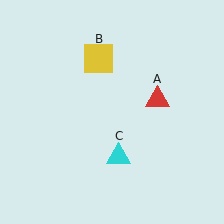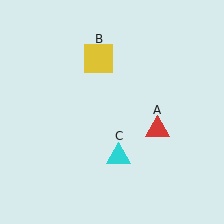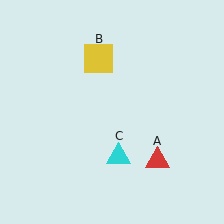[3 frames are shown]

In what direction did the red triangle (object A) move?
The red triangle (object A) moved down.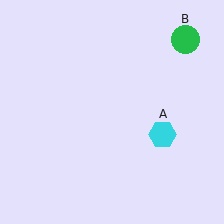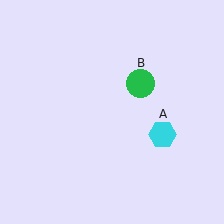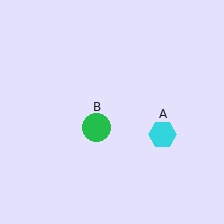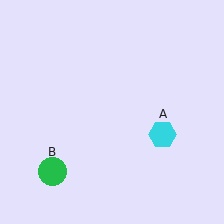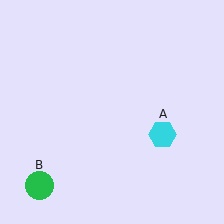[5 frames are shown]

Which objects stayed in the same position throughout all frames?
Cyan hexagon (object A) remained stationary.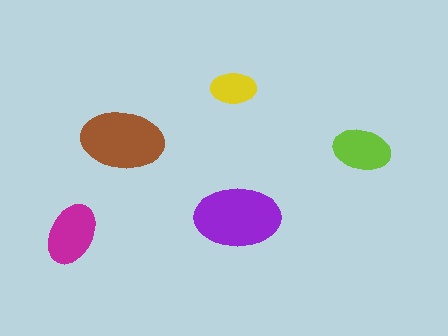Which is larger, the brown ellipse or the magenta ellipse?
The brown one.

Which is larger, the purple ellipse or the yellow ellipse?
The purple one.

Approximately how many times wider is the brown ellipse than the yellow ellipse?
About 2 times wider.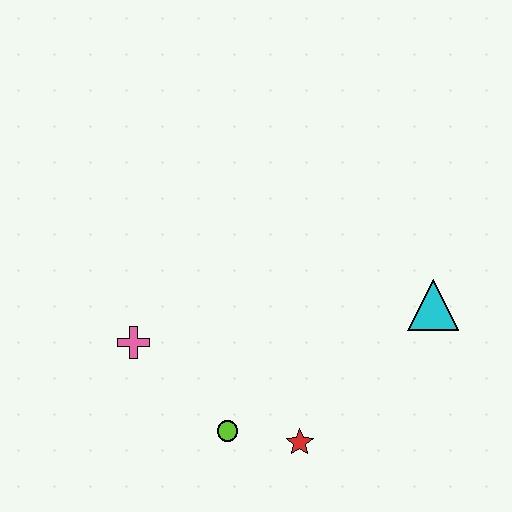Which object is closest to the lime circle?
The red star is closest to the lime circle.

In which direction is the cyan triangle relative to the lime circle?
The cyan triangle is to the right of the lime circle.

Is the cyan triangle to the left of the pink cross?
No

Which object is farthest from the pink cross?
The cyan triangle is farthest from the pink cross.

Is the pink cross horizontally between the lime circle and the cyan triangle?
No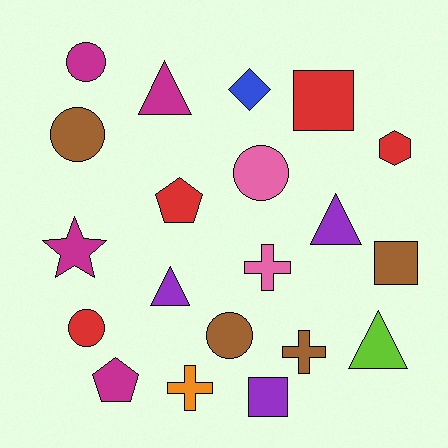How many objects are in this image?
There are 20 objects.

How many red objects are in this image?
There are 4 red objects.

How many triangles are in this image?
There are 4 triangles.